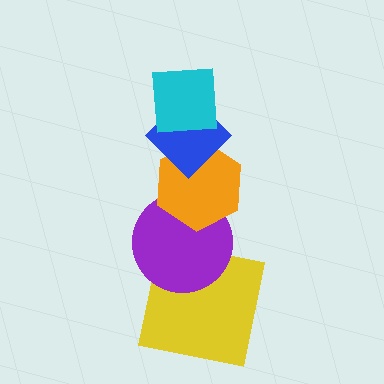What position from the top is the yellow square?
The yellow square is 5th from the top.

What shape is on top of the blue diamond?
The cyan square is on top of the blue diamond.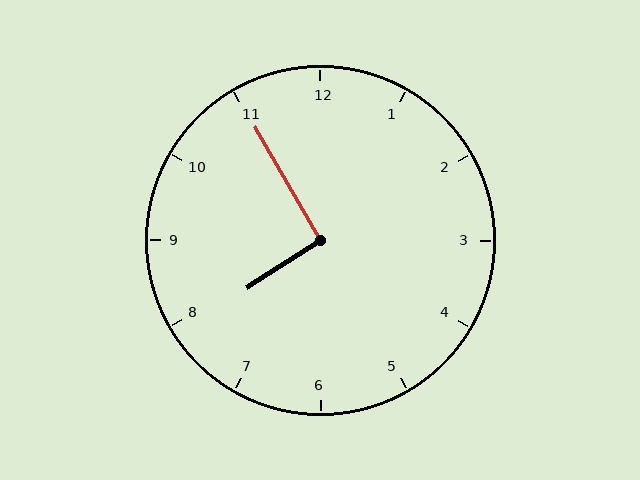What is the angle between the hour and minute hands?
Approximately 92 degrees.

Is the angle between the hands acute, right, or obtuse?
It is right.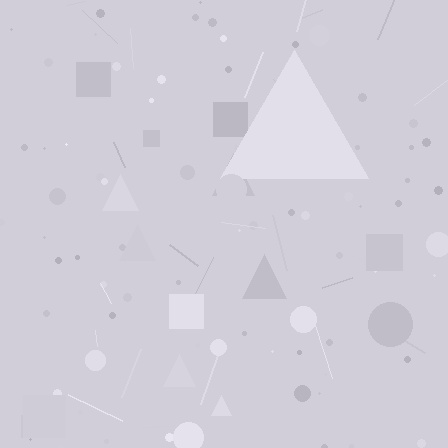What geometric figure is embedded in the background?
A triangle is embedded in the background.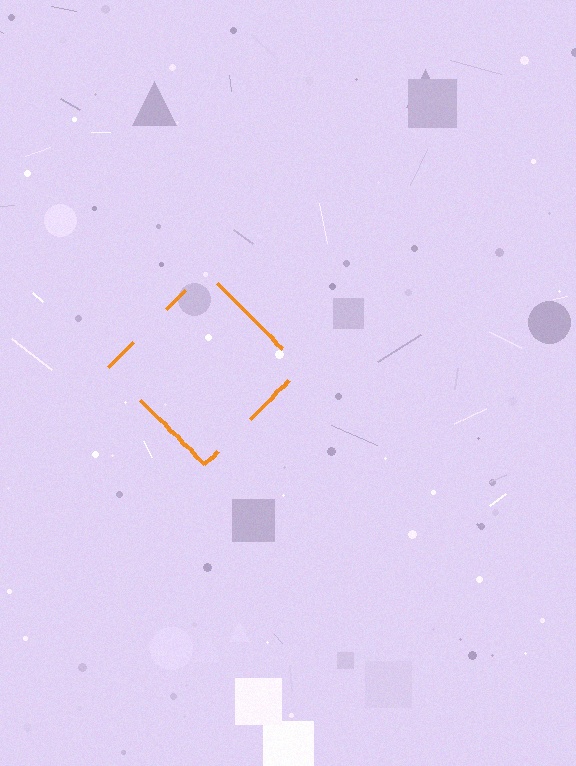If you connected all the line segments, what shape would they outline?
They would outline a diamond.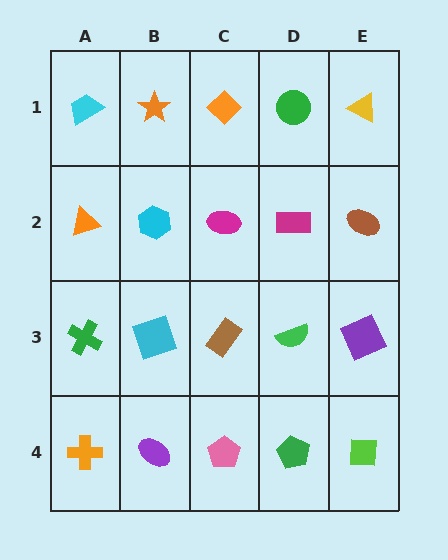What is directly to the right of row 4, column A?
A purple ellipse.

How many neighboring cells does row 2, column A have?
3.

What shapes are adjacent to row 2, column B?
An orange star (row 1, column B), a cyan square (row 3, column B), an orange triangle (row 2, column A), a magenta ellipse (row 2, column C).